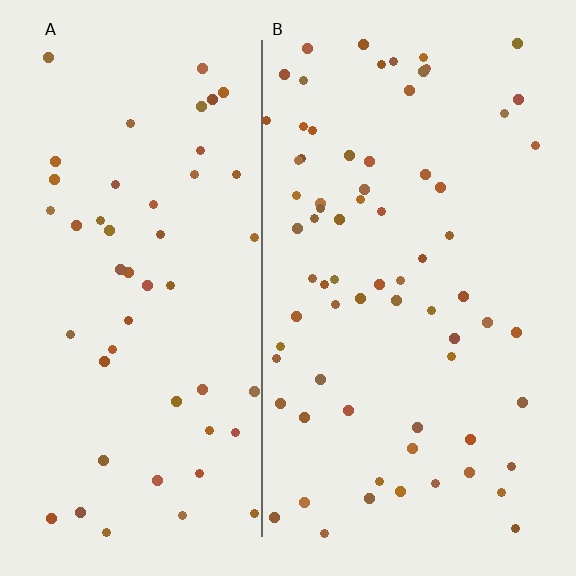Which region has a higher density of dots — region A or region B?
B (the right).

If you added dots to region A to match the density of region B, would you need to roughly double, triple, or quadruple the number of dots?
Approximately double.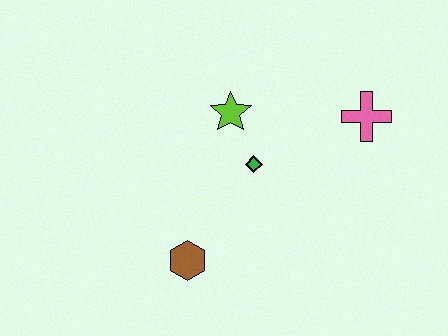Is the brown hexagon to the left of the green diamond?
Yes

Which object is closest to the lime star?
The green diamond is closest to the lime star.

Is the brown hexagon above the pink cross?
No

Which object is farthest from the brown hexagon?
The pink cross is farthest from the brown hexagon.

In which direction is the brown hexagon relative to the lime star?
The brown hexagon is below the lime star.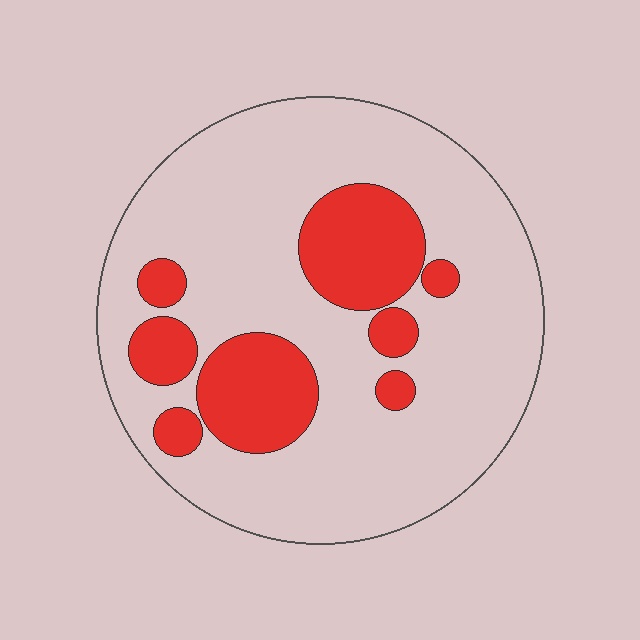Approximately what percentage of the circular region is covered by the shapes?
Approximately 25%.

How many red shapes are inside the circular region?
8.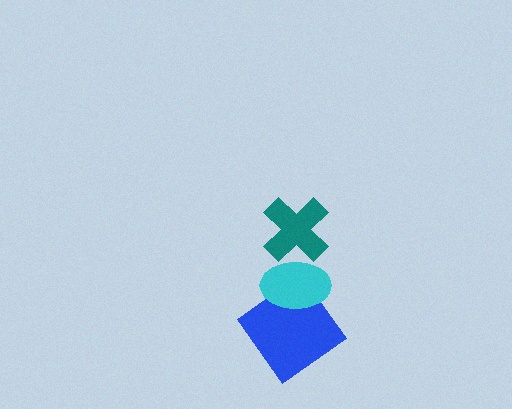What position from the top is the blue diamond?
The blue diamond is 3rd from the top.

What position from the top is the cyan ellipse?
The cyan ellipse is 2nd from the top.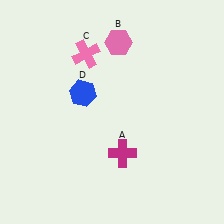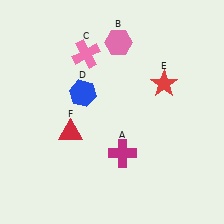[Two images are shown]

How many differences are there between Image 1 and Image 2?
There are 2 differences between the two images.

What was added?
A red star (E), a red triangle (F) were added in Image 2.